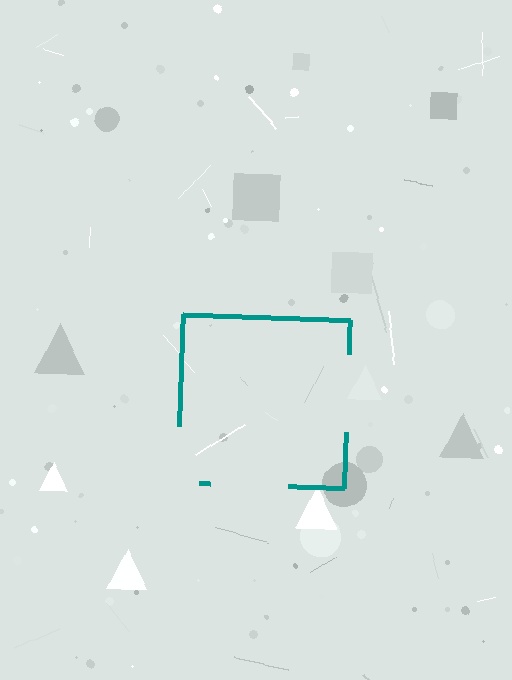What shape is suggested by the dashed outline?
The dashed outline suggests a square.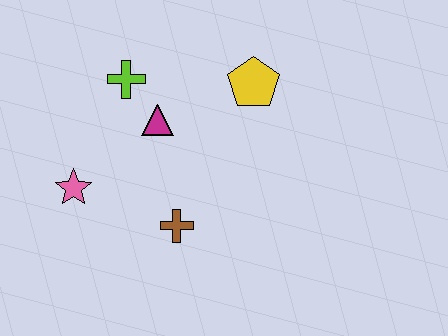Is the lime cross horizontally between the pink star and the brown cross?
Yes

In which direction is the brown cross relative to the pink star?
The brown cross is to the right of the pink star.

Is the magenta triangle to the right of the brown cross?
No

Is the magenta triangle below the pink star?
No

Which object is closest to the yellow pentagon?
The magenta triangle is closest to the yellow pentagon.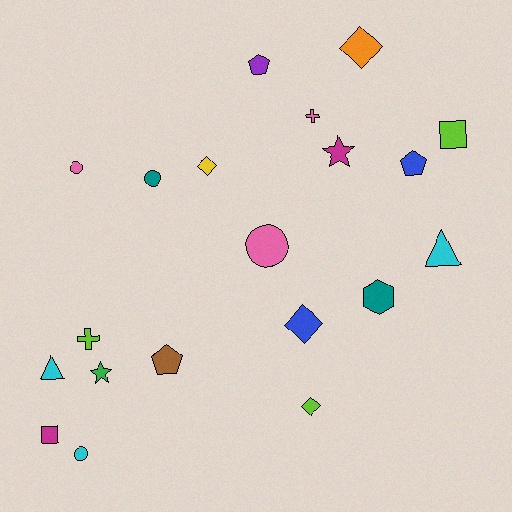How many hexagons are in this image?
There is 1 hexagon.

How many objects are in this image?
There are 20 objects.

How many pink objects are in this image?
There are 3 pink objects.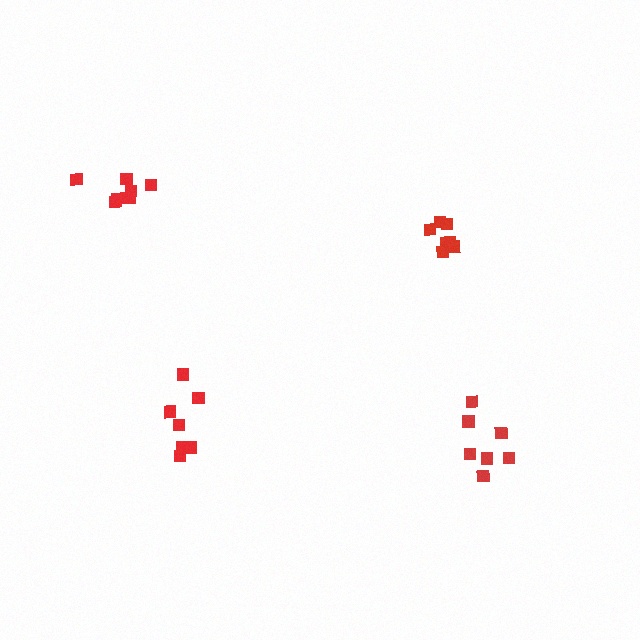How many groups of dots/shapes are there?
There are 4 groups.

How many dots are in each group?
Group 1: 7 dots, Group 2: 7 dots, Group 3: 7 dots, Group 4: 7 dots (28 total).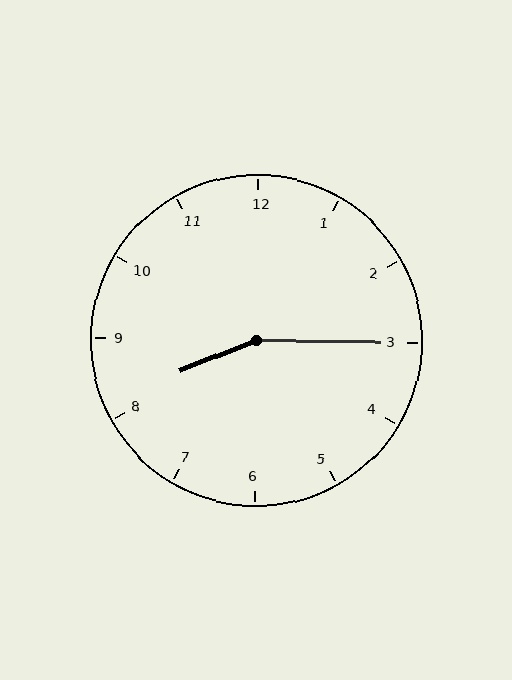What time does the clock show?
8:15.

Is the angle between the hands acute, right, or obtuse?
It is obtuse.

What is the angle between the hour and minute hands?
Approximately 158 degrees.